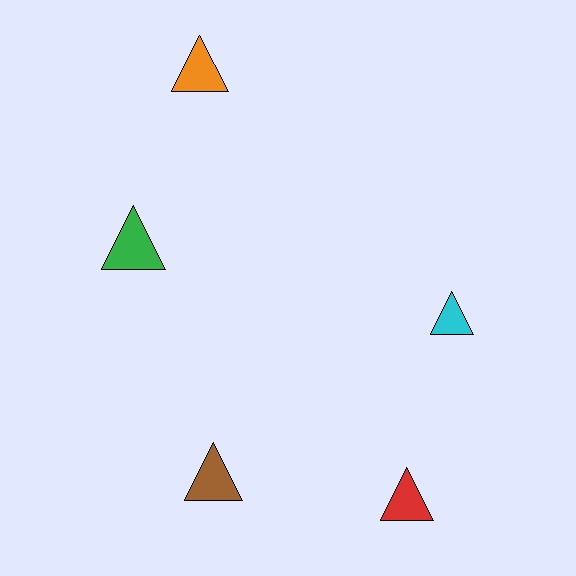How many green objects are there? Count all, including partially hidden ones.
There is 1 green object.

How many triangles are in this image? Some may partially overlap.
There are 5 triangles.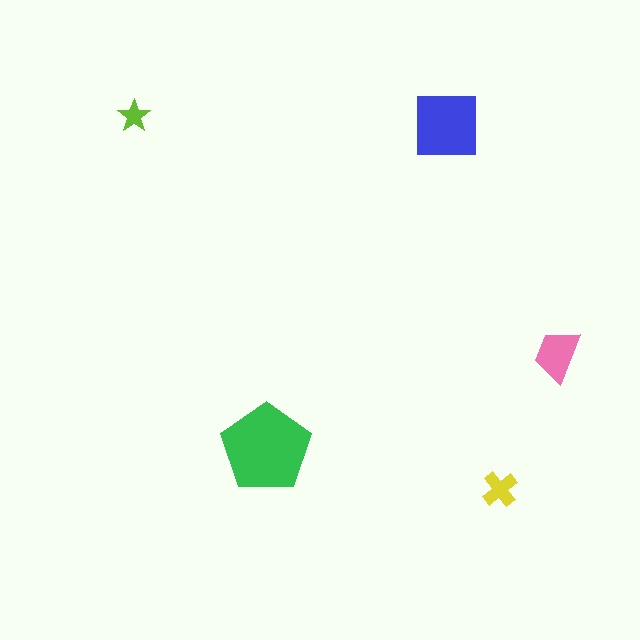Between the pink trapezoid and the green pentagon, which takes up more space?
The green pentagon.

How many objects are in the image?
There are 5 objects in the image.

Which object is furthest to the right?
The pink trapezoid is rightmost.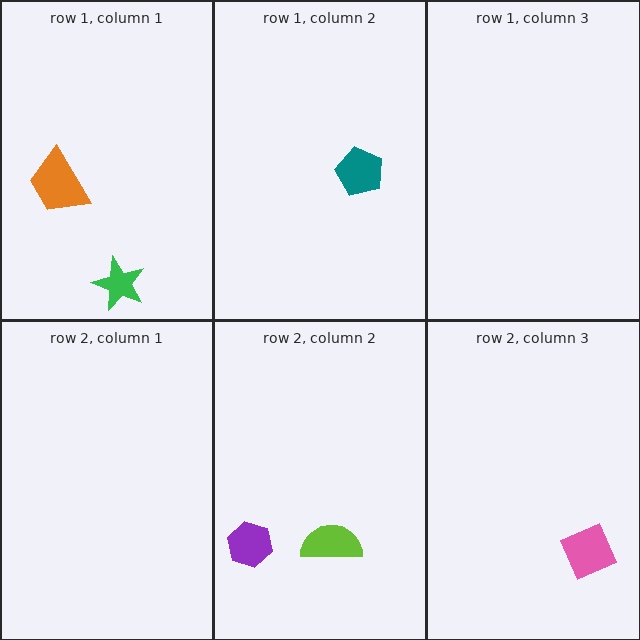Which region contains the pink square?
The row 2, column 3 region.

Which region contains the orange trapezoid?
The row 1, column 1 region.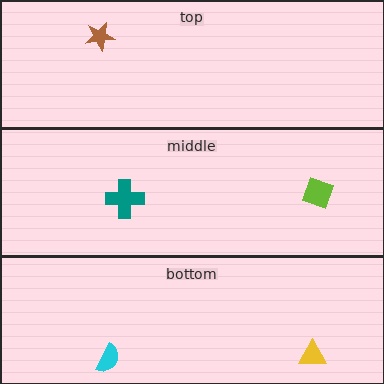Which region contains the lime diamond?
The middle region.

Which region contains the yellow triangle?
The bottom region.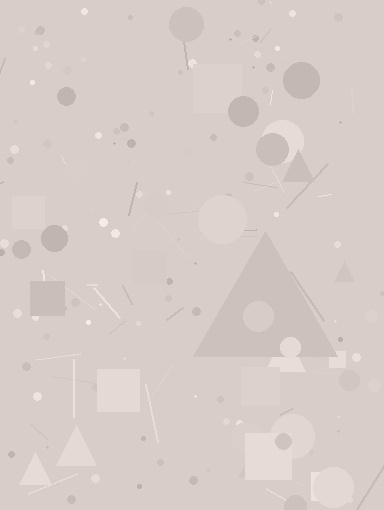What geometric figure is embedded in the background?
A triangle is embedded in the background.